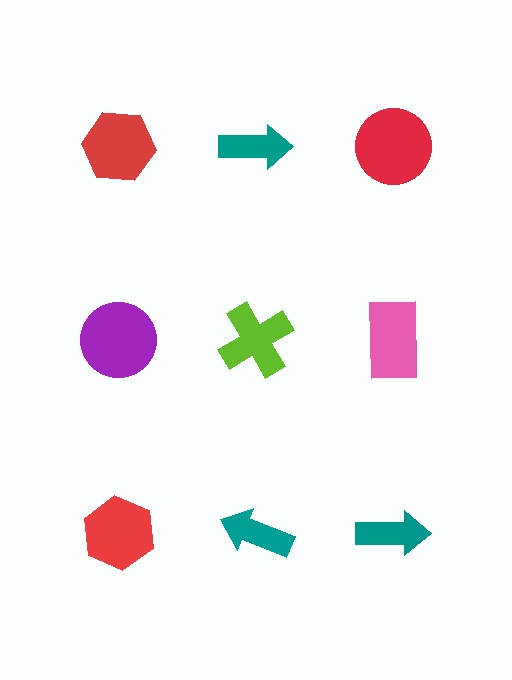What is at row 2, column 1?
A purple circle.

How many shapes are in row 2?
3 shapes.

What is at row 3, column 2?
A teal arrow.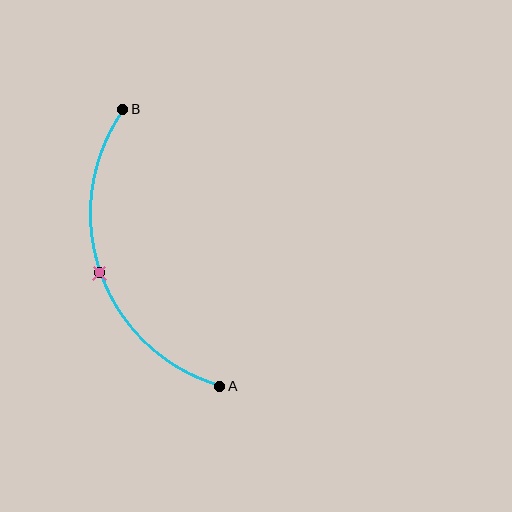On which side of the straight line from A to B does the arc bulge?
The arc bulges to the left of the straight line connecting A and B.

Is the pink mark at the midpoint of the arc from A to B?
Yes. The pink mark lies on the arc at equal arc-length from both A and B — it is the arc midpoint.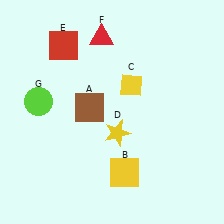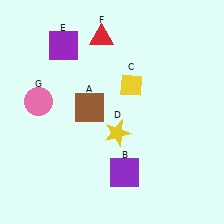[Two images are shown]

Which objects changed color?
B changed from yellow to purple. E changed from red to purple. G changed from lime to pink.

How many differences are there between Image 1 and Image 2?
There are 3 differences between the two images.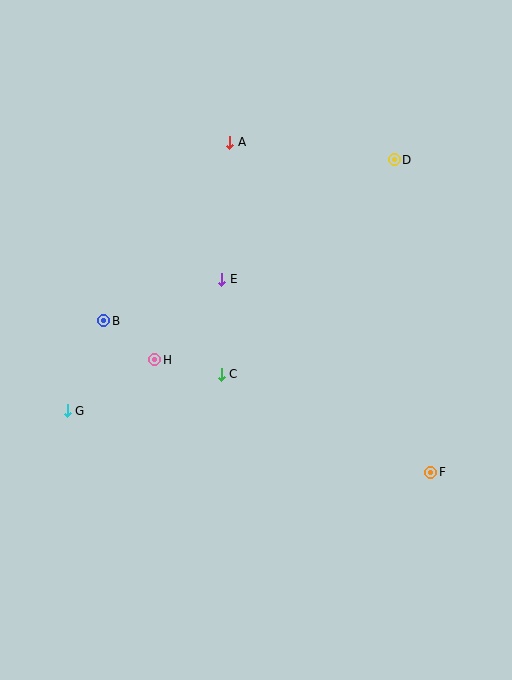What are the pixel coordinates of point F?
Point F is at (431, 472).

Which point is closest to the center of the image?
Point C at (221, 374) is closest to the center.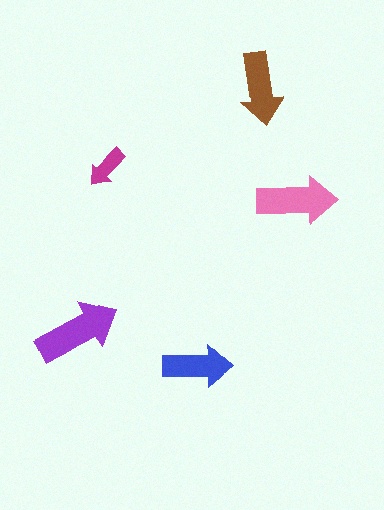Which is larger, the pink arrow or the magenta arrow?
The pink one.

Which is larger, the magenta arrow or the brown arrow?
The brown one.